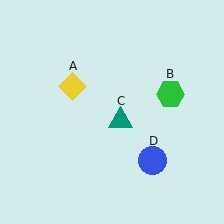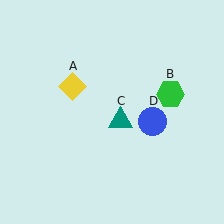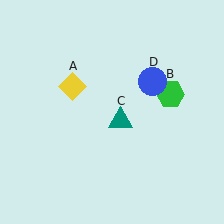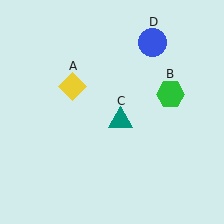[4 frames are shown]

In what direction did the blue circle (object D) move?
The blue circle (object D) moved up.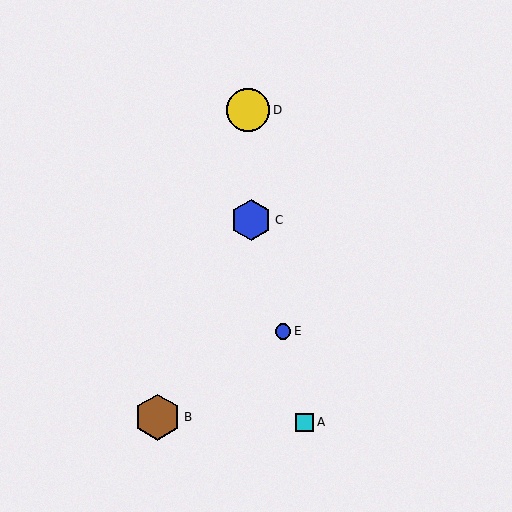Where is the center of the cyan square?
The center of the cyan square is at (305, 422).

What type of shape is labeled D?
Shape D is a yellow circle.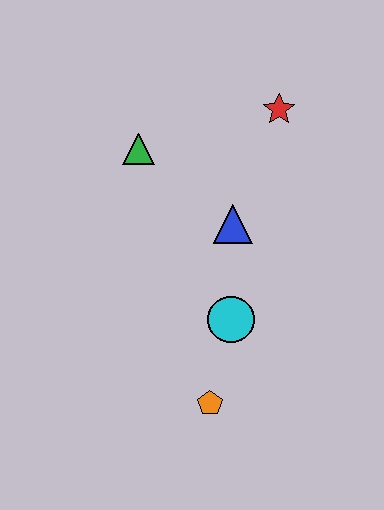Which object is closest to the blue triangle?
The cyan circle is closest to the blue triangle.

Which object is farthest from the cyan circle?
The red star is farthest from the cyan circle.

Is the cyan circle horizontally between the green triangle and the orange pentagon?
No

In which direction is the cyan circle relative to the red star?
The cyan circle is below the red star.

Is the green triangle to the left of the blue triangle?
Yes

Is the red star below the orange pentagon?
No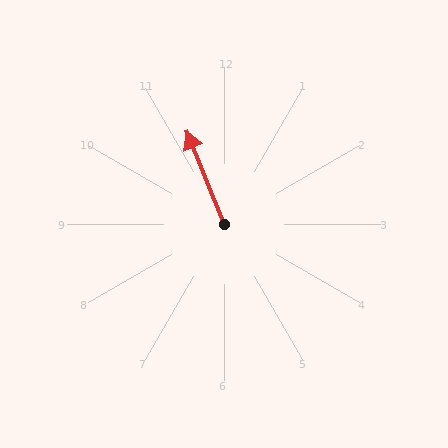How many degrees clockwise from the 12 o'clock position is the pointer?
Approximately 338 degrees.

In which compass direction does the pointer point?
North.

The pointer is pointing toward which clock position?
Roughly 11 o'clock.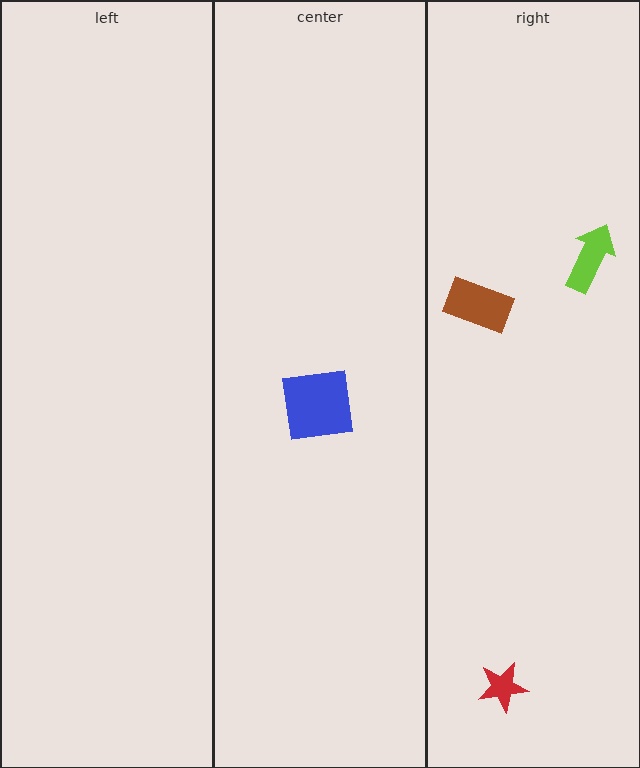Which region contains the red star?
The right region.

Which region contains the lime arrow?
The right region.